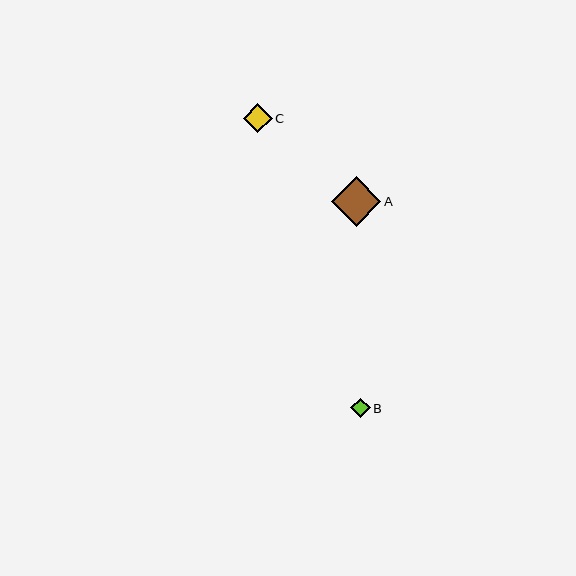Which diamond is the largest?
Diamond A is the largest with a size of approximately 49 pixels.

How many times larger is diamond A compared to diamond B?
Diamond A is approximately 2.5 times the size of diamond B.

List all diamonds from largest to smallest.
From largest to smallest: A, C, B.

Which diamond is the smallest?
Diamond B is the smallest with a size of approximately 20 pixels.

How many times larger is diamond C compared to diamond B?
Diamond C is approximately 1.5 times the size of diamond B.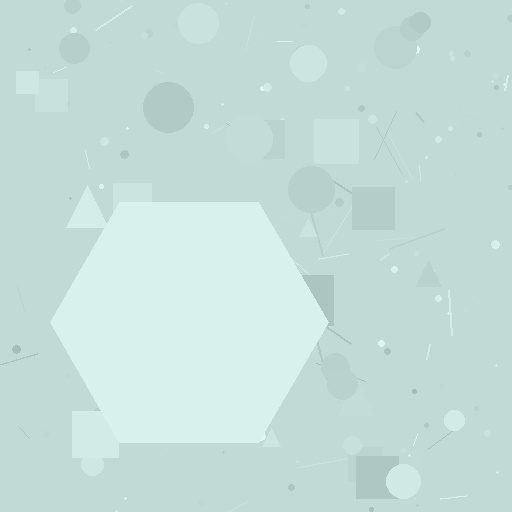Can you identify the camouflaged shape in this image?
The camouflaged shape is a hexagon.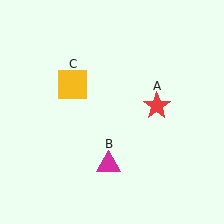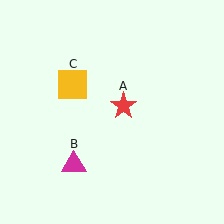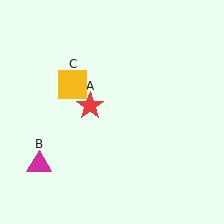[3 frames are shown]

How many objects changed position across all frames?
2 objects changed position: red star (object A), magenta triangle (object B).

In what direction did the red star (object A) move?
The red star (object A) moved left.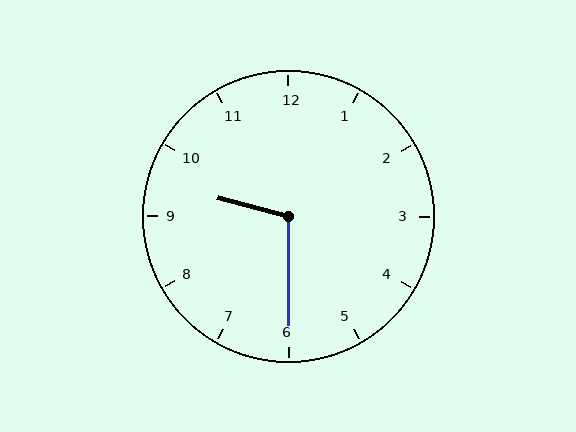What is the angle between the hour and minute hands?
Approximately 105 degrees.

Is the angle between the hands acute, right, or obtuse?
It is obtuse.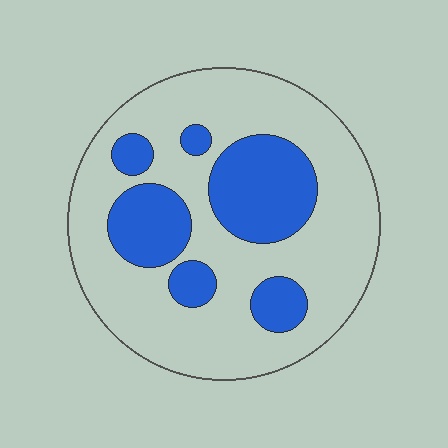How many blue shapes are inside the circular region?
6.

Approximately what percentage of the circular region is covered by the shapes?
Approximately 30%.